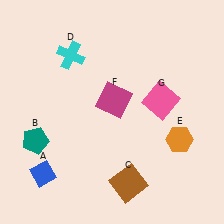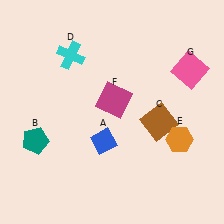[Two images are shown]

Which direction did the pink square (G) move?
The pink square (G) moved up.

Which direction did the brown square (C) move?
The brown square (C) moved up.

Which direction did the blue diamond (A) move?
The blue diamond (A) moved right.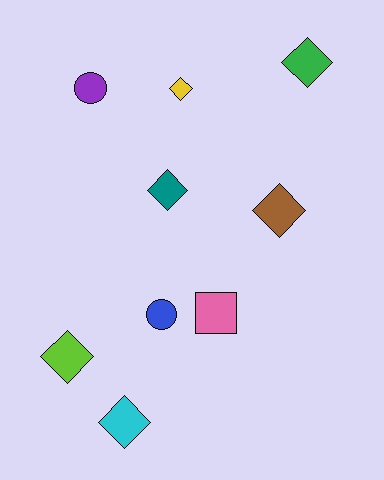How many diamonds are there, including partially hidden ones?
There are 6 diamonds.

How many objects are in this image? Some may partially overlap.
There are 9 objects.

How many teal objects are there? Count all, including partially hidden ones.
There is 1 teal object.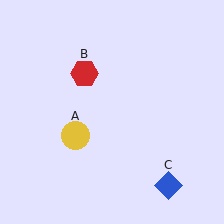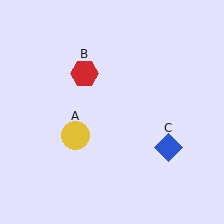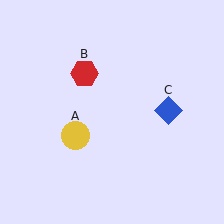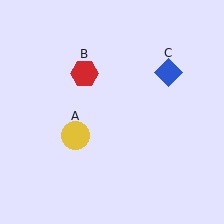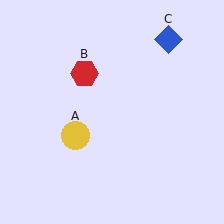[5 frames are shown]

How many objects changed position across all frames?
1 object changed position: blue diamond (object C).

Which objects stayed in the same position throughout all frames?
Yellow circle (object A) and red hexagon (object B) remained stationary.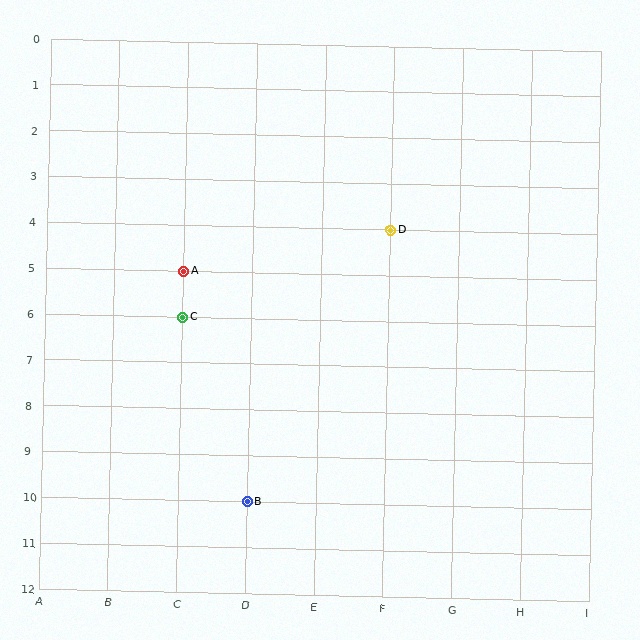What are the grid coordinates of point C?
Point C is at grid coordinates (C, 6).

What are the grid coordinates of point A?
Point A is at grid coordinates (C, 5).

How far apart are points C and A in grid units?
Points C and A are 1 row apart.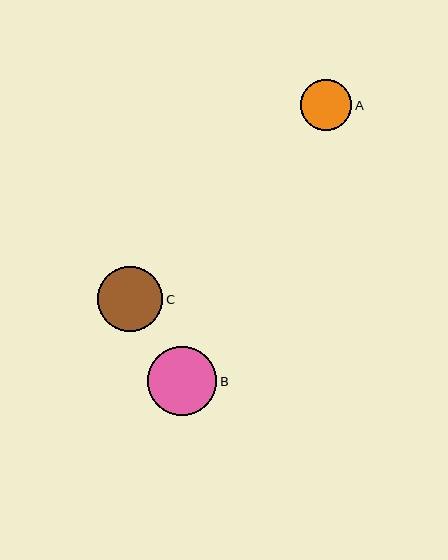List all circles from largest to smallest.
From largest to smallest: B, C, A.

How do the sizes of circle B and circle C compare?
Circle B and circle C are approximately the same size.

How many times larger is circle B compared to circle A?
Circle B is approximately 1.3 times the size of circle A.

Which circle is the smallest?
Circle A is the smallest with a size of approximately 51 pixels.